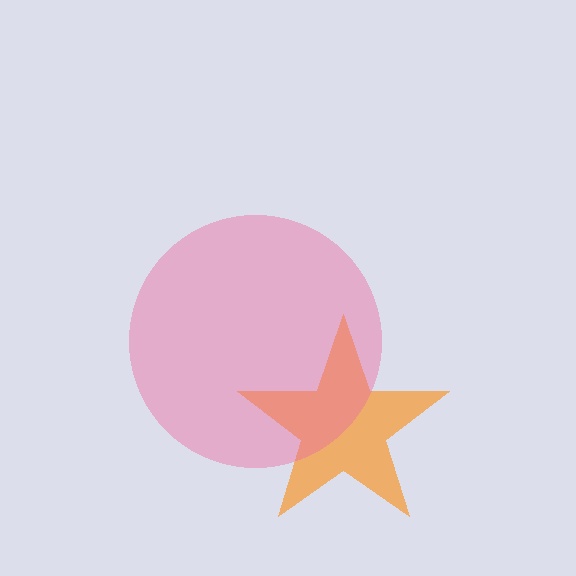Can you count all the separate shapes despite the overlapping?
Yes, there are 2 separate shapes.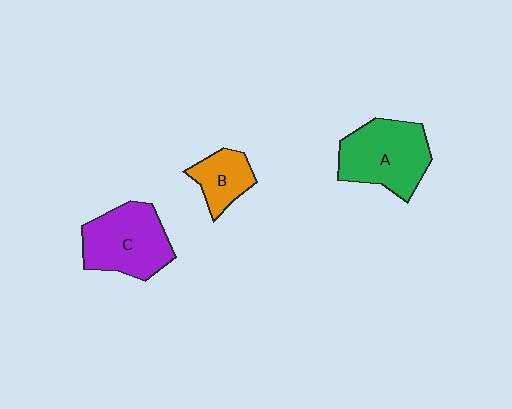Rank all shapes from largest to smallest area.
From largest to smallest: A (green), C (purple), B (orange).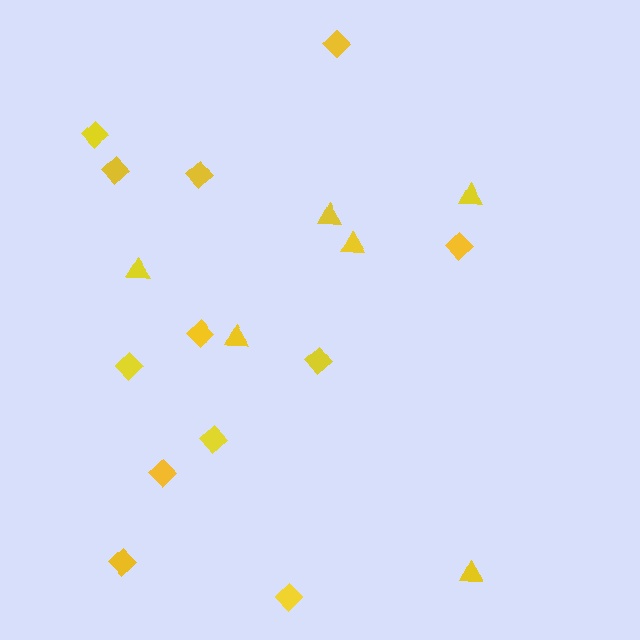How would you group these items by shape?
There are 2 groups: one group of diamonds (12) and one group of triangles (6).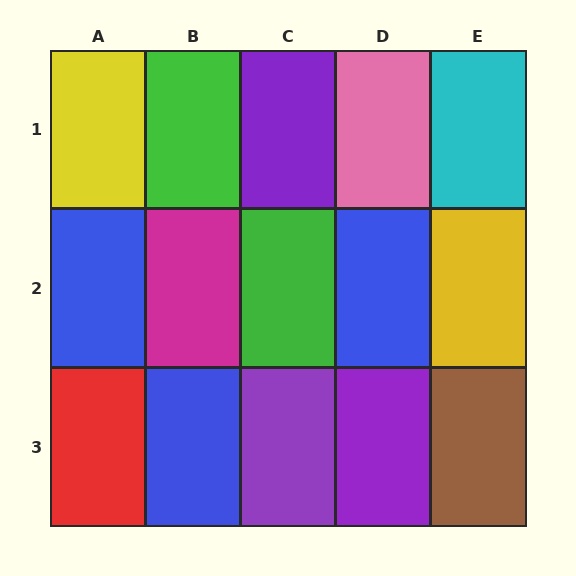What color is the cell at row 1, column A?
Yellow.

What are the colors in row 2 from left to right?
Blue, magenta, green, blue, yellow.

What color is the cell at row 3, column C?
Purple.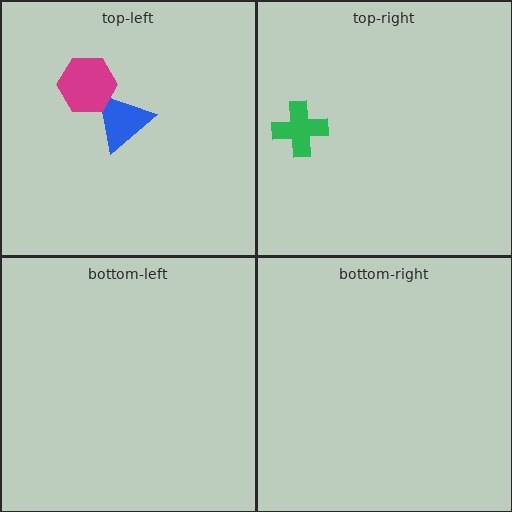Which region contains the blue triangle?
The top-left region.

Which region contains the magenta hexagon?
The top-left region.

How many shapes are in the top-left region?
2.